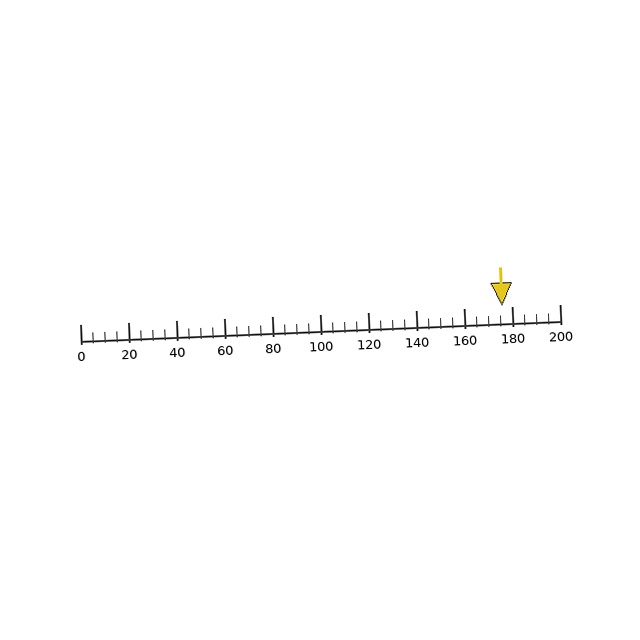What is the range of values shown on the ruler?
The ruler shows values from 0 to 200.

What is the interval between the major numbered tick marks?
The major tick marks are spaced 20 units apart.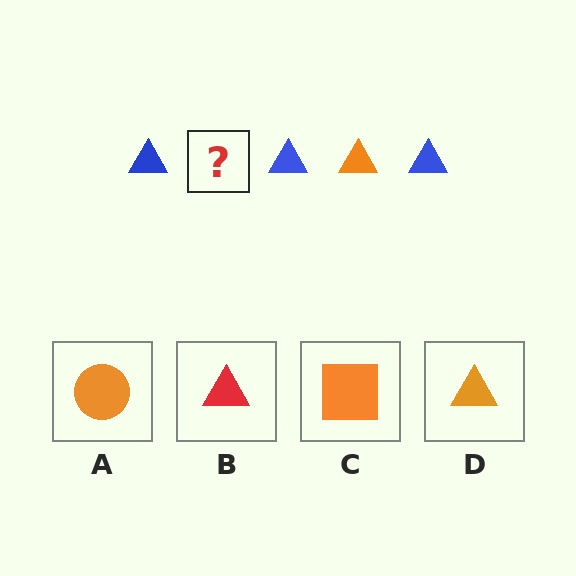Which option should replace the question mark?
Option D.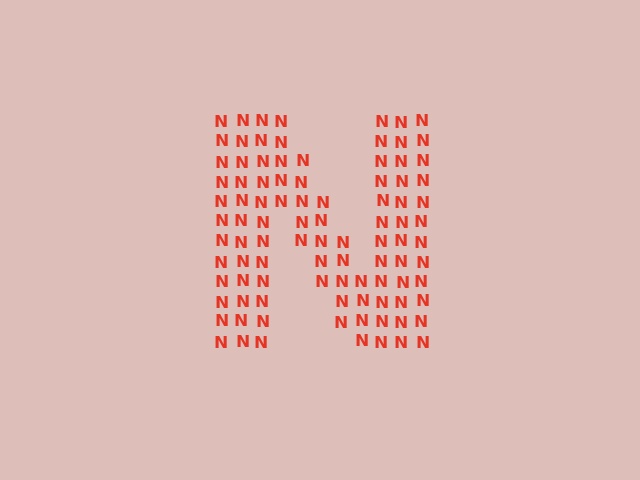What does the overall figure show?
The overall figure shows the letter N.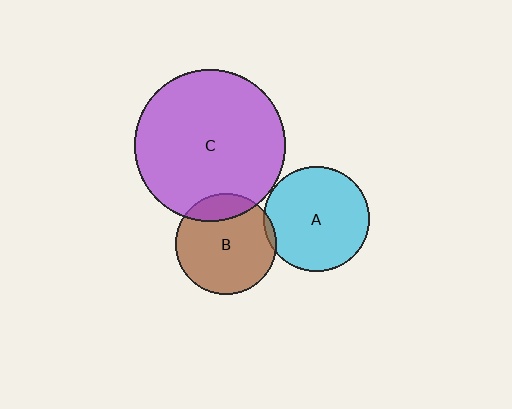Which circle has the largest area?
Circle C (purple).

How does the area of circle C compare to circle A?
Approximately 2.1 times.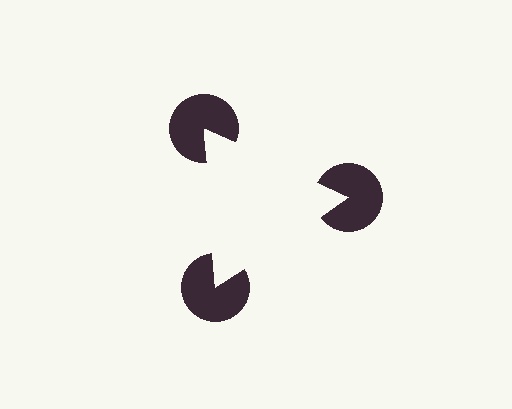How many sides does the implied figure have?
3 sides.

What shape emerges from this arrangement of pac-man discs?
An illusory triangle — its edges are inferred from the aligned wedge cuts in the pac-man discs, not physically drawn.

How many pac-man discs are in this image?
There are 3 — one at each vertex of the illusory triangle.